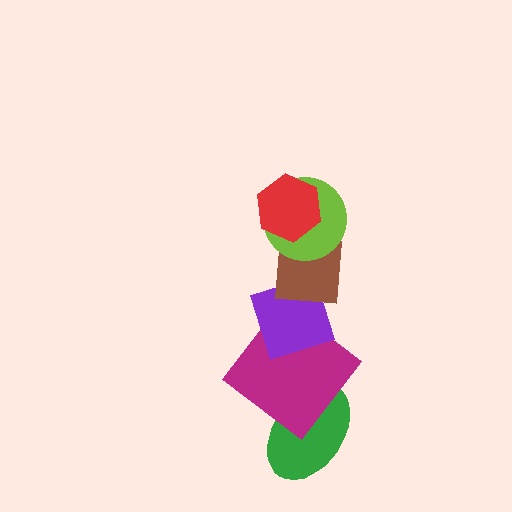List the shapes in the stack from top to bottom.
From top to bottom: the red hexagon, the lime circle, the brown square, the purple diamond, the magenta diamond, the green ellipse.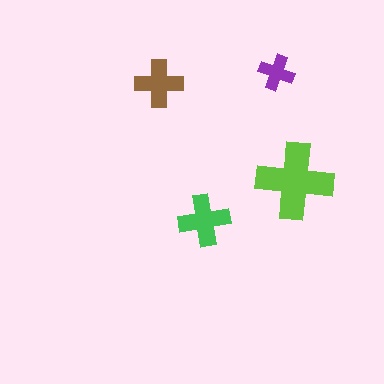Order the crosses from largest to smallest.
the lime one, the green one, the brown one, the purple one.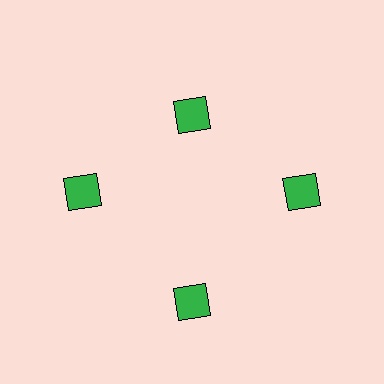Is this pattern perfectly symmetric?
No. The 4 green squares are arranged in a ring, but one element near the 12 o'clock position is pulled inward toward the center, breaking the 4-fold rotational symmetry.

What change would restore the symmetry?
The symmetry would be restored by moving it outward, back onto the ring so that all 4 squares sit at equal angles and equal distance from the center.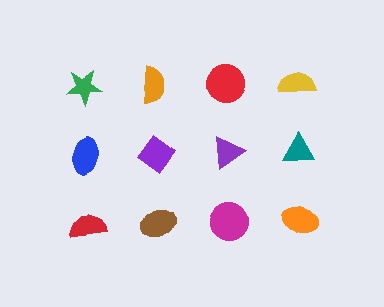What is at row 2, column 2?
A purple diamond.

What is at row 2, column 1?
A blue ellipse.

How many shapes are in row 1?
4 shapes.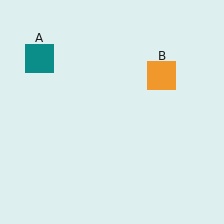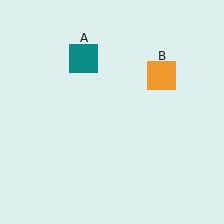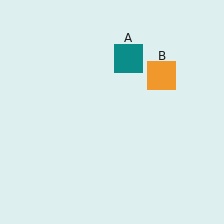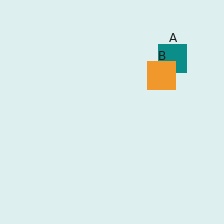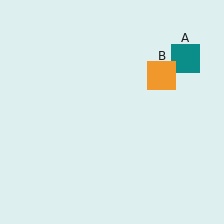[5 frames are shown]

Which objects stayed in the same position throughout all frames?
Orange square (object B) remained stationary.